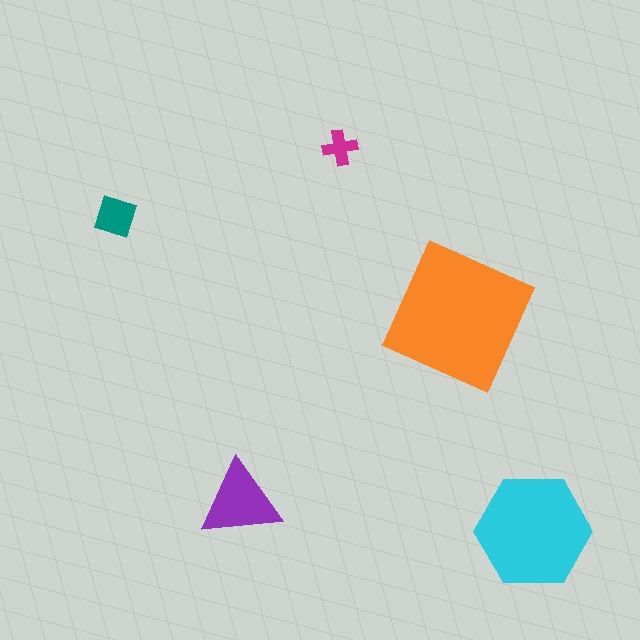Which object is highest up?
The magenta cross is topmost.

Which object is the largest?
The orange square.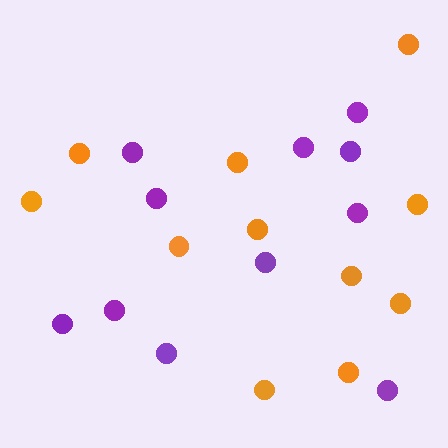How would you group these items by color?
There are 2 groups: one group of purple circles (11) and one group of orange circles (11).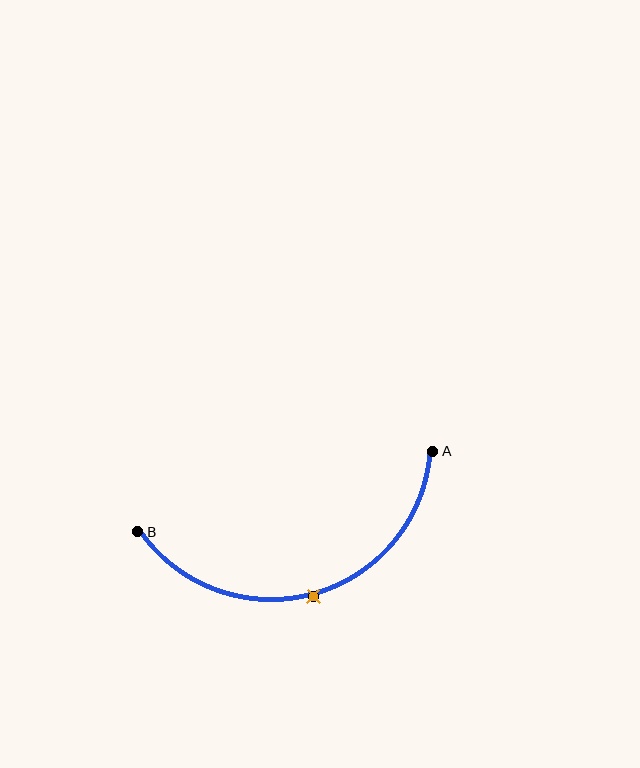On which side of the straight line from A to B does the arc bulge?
The arc bulges below the straight line connecting A and B.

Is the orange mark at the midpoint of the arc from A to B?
Yes. The orange mark lies on the arc at equal arc-length from both A and B — it is the arc midpoint.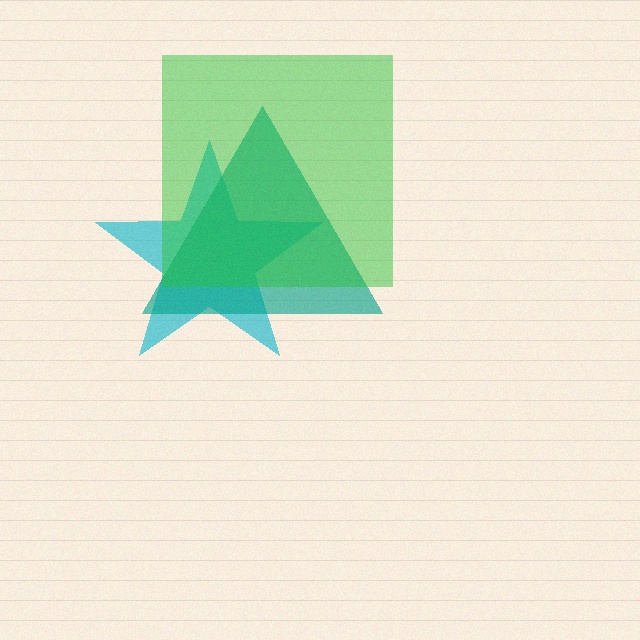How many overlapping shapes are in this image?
There are 3 overlapping shapes in the image.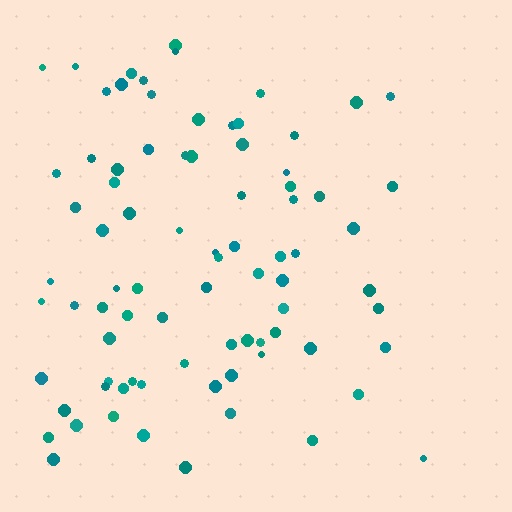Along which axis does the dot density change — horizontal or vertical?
Horizontal.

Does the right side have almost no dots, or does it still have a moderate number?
Still a moderate number, just noticeably fewer than the left.